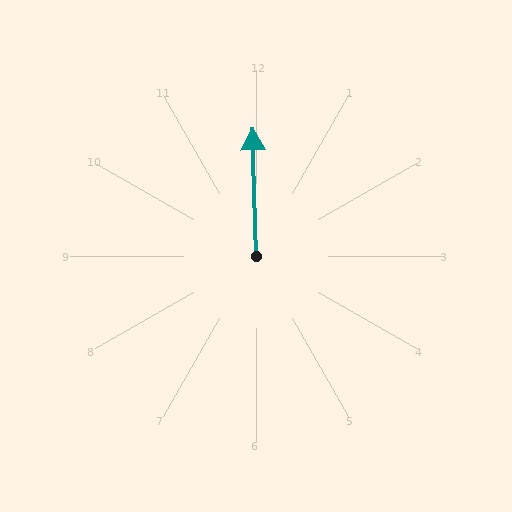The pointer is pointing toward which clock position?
Roughly 12 o'clock.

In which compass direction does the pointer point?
North.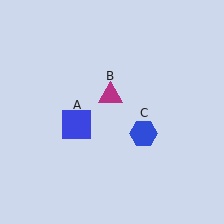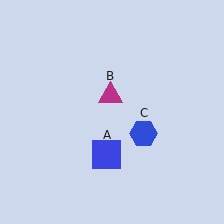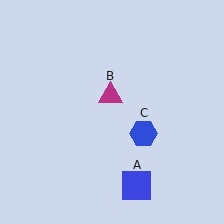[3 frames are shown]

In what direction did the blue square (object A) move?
The blue square (object A) moved down and to the right.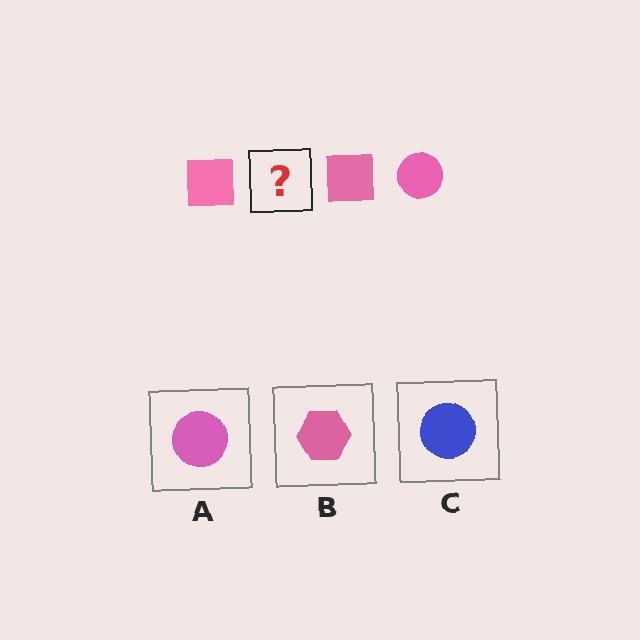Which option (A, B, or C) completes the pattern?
A.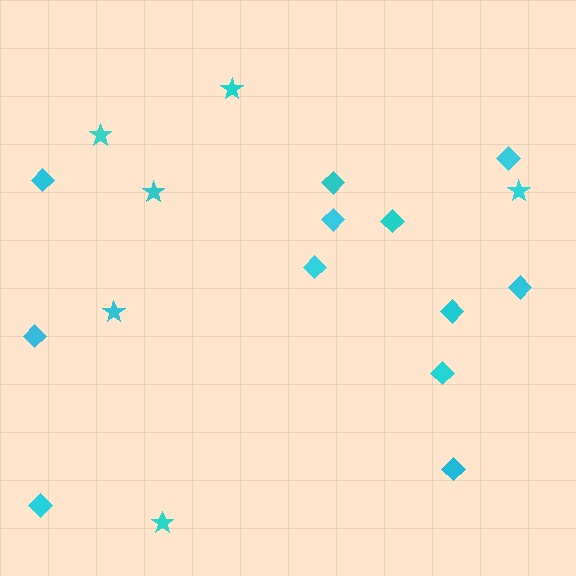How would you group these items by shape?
There are 2 groups: one group of diamonds (12) and one group of stars (6).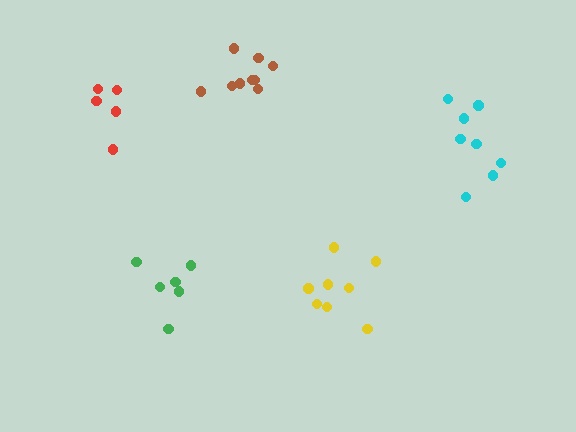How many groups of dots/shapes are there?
There are 5 groups.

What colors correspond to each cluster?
The clusters are colored: yellow, brown, cyan, red, green.